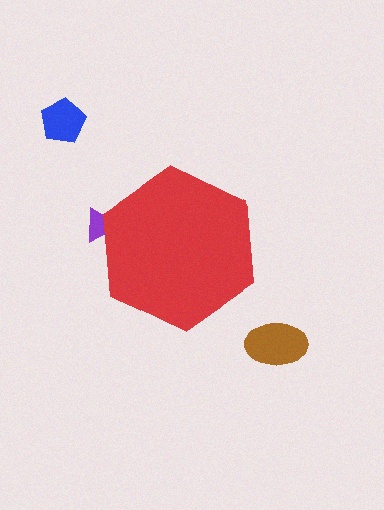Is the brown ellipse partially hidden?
No, the brown ellipse is fully visible.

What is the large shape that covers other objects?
A red hexagon.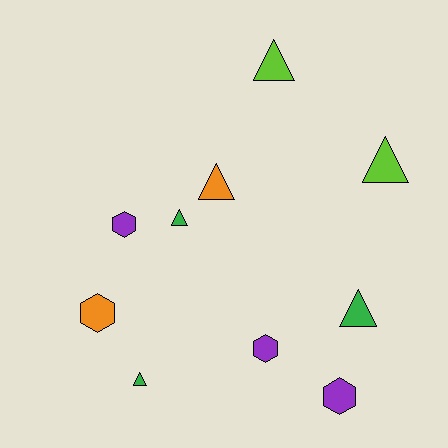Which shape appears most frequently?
Triangle, with 6 objects.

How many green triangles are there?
There are 3 green triangles.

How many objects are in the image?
There are 10 objects.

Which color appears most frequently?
Green, with 3 objects.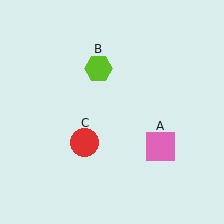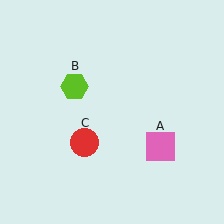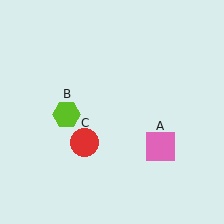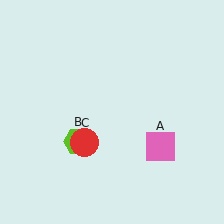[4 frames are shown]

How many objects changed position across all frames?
1 object changed position: lime hexagon (object B).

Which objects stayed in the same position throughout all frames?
Pink square (object A) and red circle (object C) remained stationary.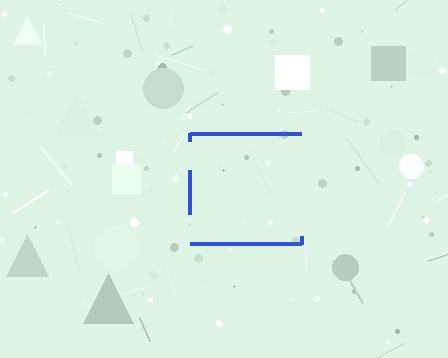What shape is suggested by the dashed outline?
The dashed outline suggests a square.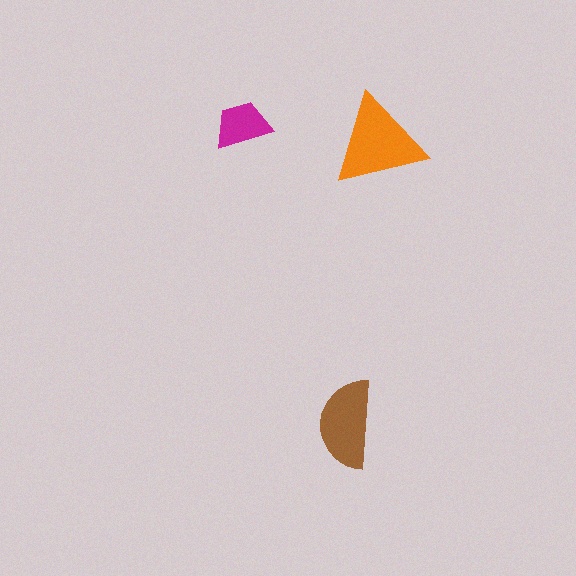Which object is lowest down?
The brown semicircle is bottommost.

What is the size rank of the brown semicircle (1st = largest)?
2nd.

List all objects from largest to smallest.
The orange triangle, the brown semicircle, the magenta trapezoid.